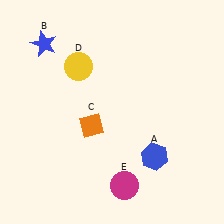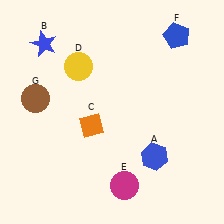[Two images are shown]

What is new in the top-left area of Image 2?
A brown circle (G) was added in the top-left area of Image 2.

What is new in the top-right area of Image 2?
A blue pentagon (F) was added in the top-right area of Image 2.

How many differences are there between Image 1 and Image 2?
There are 2 differences between the two images.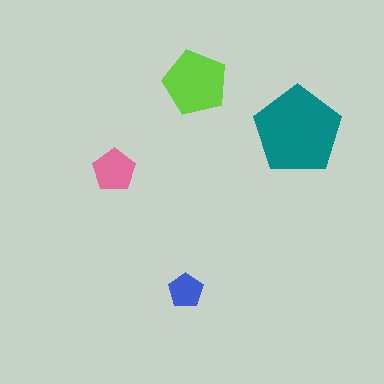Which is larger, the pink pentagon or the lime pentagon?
The lime one.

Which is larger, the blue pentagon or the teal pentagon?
The teal one.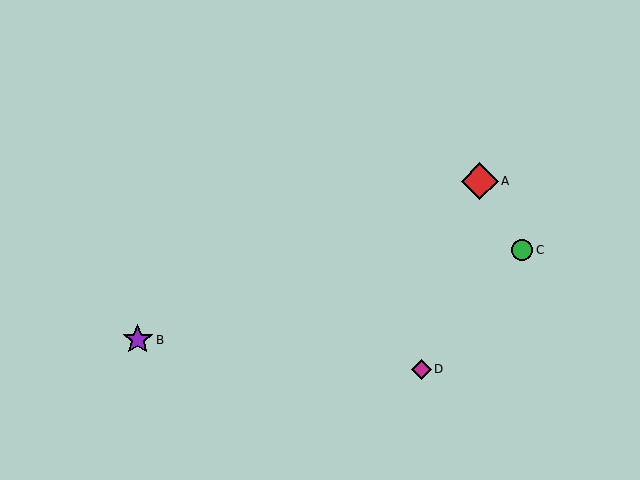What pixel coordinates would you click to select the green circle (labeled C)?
Click at (522, 250) to select the green circle C.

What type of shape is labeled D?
Shape D is a magenta diamond.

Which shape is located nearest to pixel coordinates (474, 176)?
The red diamond (labeled A) at (480, 181) is nearest to that location.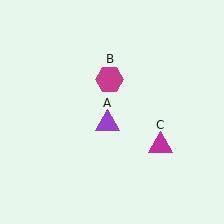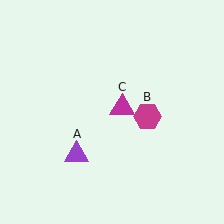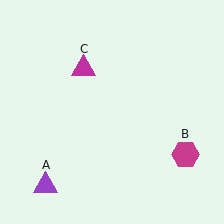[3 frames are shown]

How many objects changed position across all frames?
3 objects changed position: purple triangle (object A), magenta hexagon (object B), magenta triangle (object C).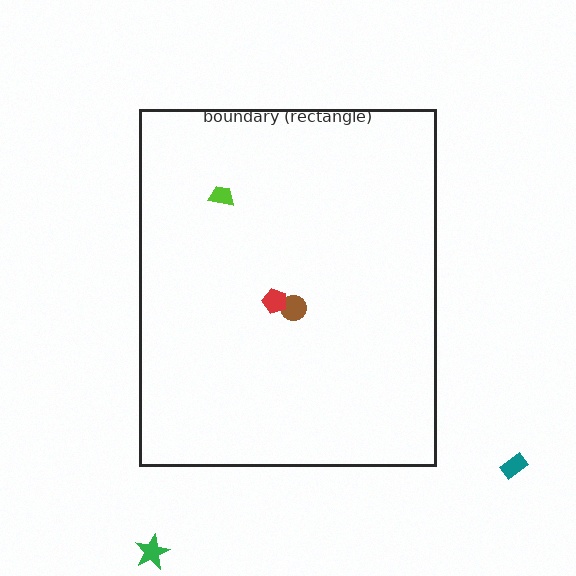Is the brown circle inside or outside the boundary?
Inside.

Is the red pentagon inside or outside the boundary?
Inside.